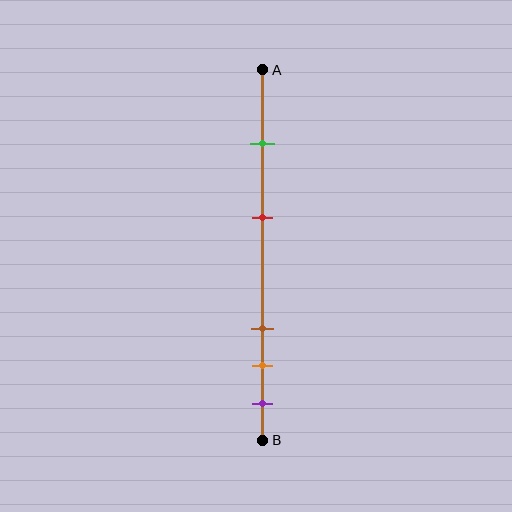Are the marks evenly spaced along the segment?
No, the marks are not evenly spaced.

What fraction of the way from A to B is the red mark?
The red mark is approximately 40% (0.4) of the way from A to B.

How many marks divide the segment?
There are 5 marks dividing the segment.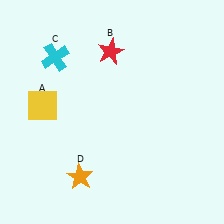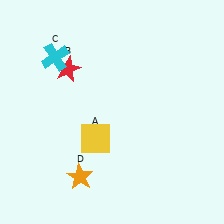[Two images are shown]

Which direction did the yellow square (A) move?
The yellow square (A) moved right.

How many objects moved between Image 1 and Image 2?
2 objects moved between the two images.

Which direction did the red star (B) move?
The red star (B) moved left.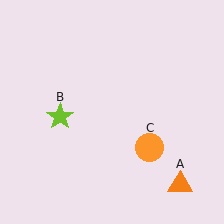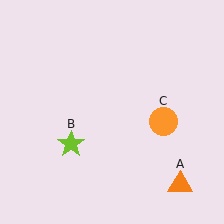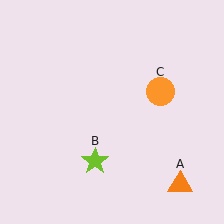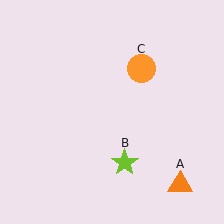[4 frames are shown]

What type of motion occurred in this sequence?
The lime star (object B), orange circle (object C) rotated counterclockwise around the center of the scene.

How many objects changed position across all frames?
2 objects changed position: lime star (object B), orange circle (object C).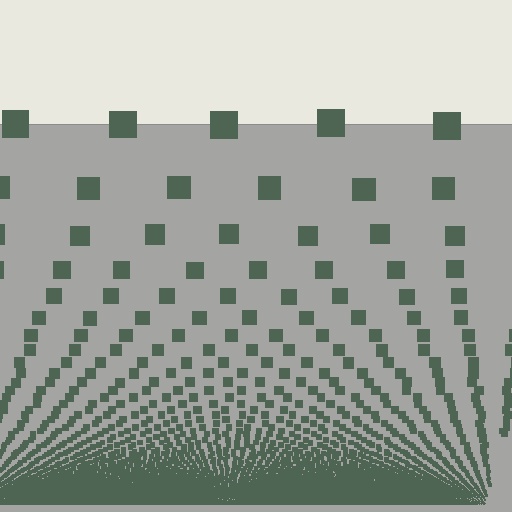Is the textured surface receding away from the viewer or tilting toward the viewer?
The surface appears to tilt toward the viewer. Texture elements get larger and sparser toward the top.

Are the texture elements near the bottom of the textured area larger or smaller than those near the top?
Smaller. The gradient is inverted — elements near the bottom are smaller and denser.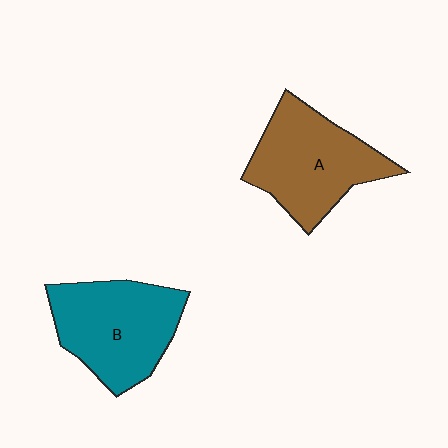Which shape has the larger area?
Shape B (teal).